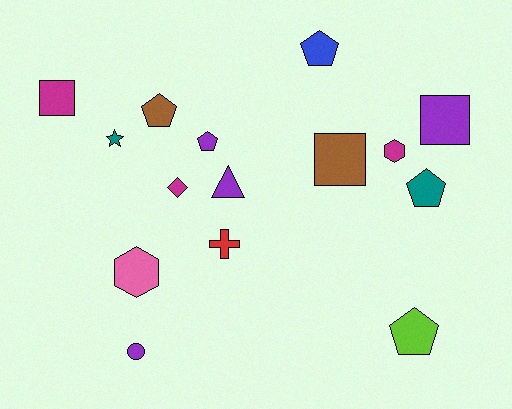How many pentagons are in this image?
There are 5 pentagons.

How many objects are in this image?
There are 15 objects.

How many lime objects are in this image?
There is 1 lime object.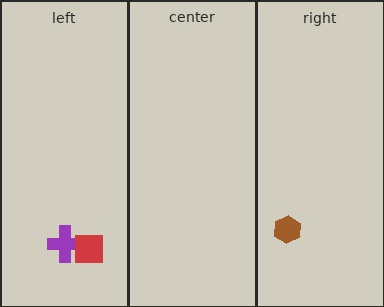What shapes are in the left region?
The purple cross, the red square.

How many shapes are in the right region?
1.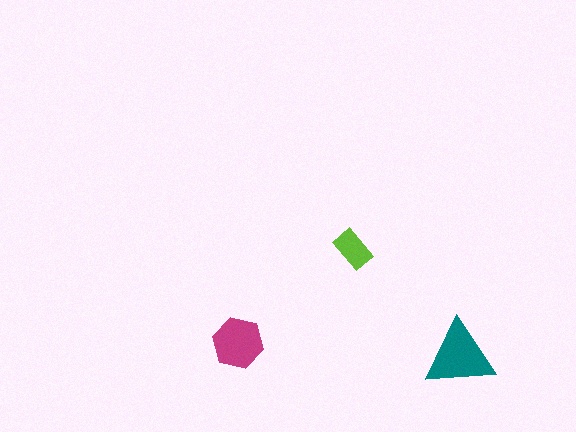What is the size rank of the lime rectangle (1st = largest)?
3rd.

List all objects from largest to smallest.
The teal triangle, the magenta hexagon, the lime rectangle.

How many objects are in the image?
There are 3 objects in the image.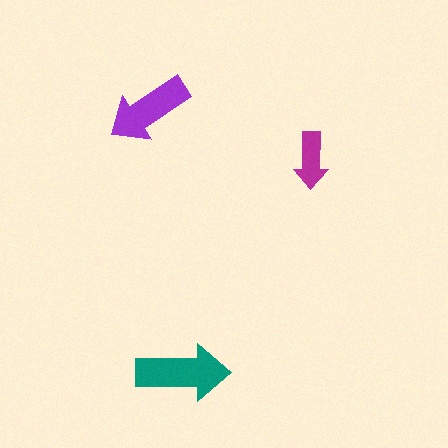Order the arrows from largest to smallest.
the teal one, the purple one, the magenta one.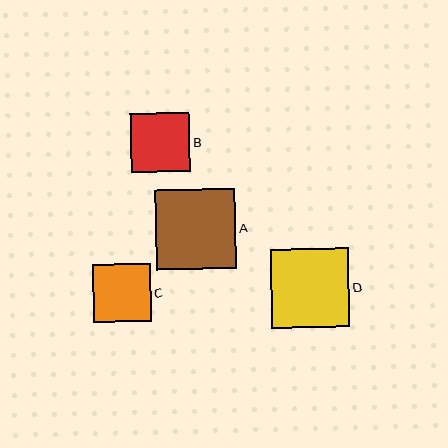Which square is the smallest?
Square C is the smallest with a size of approximately 57 pixels.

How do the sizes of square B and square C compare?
Square B and square C are approximately the same size.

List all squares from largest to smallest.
From largest to smallest: A, D, B, C.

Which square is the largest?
Square A is the largest with a size of approximately 80 pixels.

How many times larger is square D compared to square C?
Square D is approximately 1.4 times the size of square C.